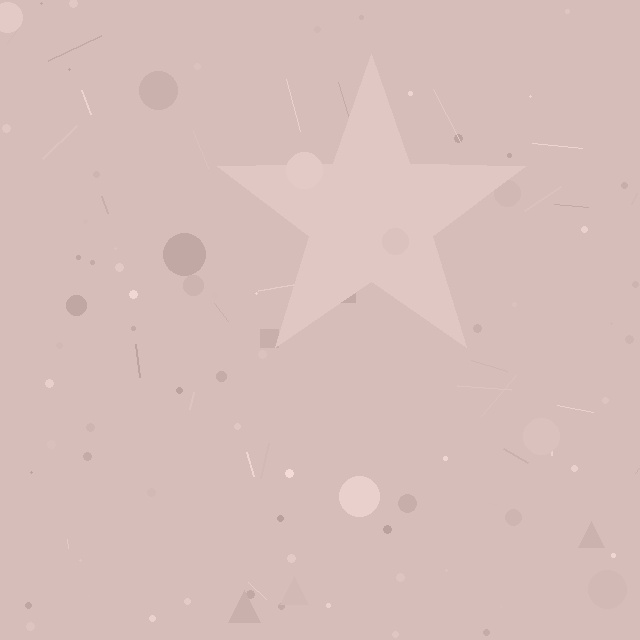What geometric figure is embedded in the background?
A star is embedded in the background.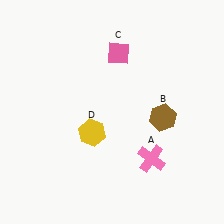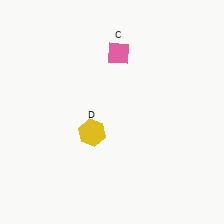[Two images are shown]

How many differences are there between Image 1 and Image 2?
There are 2 differences between the two images.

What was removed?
The brown hexagon (B), the pink cross (A) were removed in Image 2.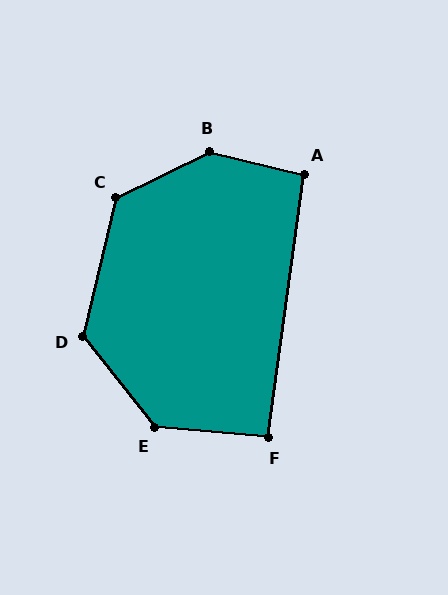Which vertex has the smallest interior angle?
F, at approximately 93 degrees.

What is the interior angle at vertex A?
Approximately 96 degrees (obtuse).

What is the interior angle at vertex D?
Approximately 128 degrees (obtuse).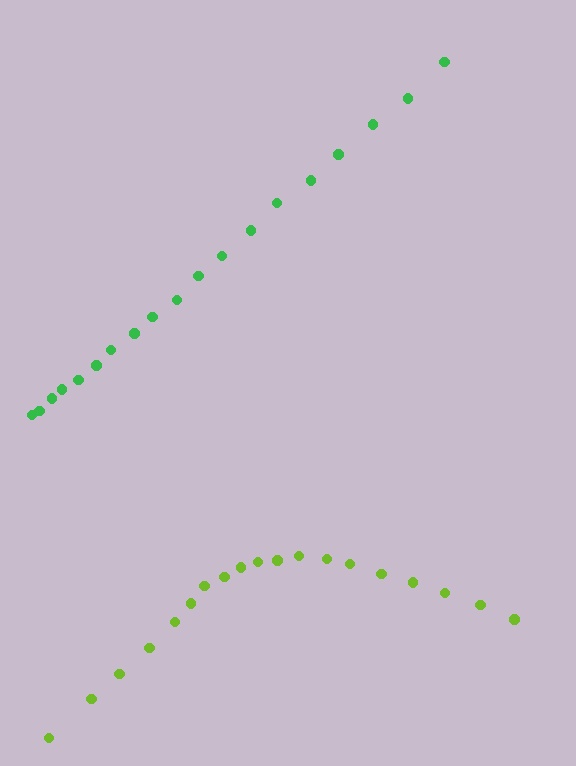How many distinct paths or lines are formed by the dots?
There are 2 distinct paths.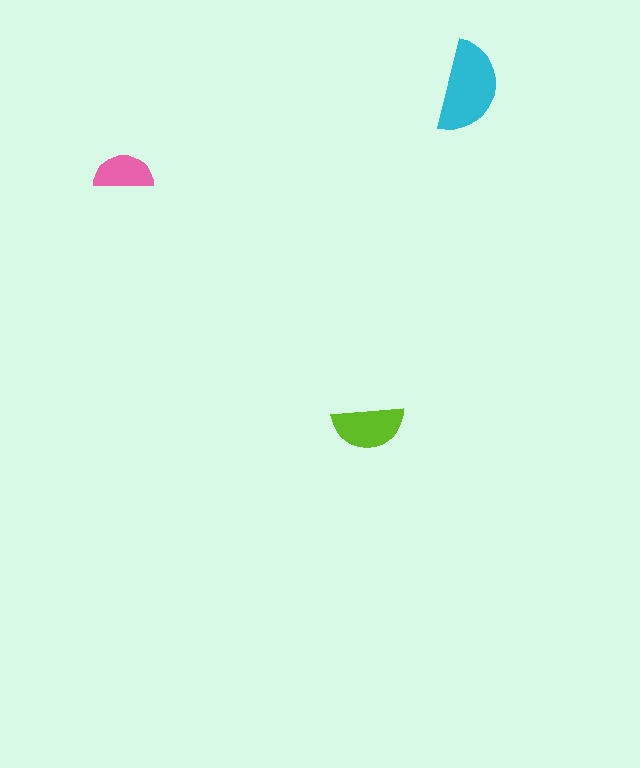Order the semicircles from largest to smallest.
the cyan one, the lime one, the pink one.